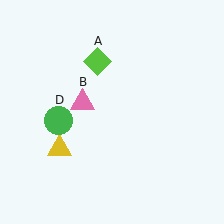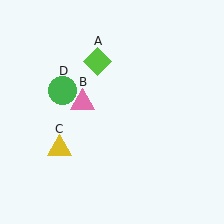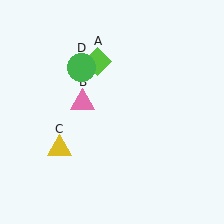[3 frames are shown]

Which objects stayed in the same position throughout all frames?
Lime diamond (object A) and pink triangle (object B) and yellow triangle (object C) remained stationary.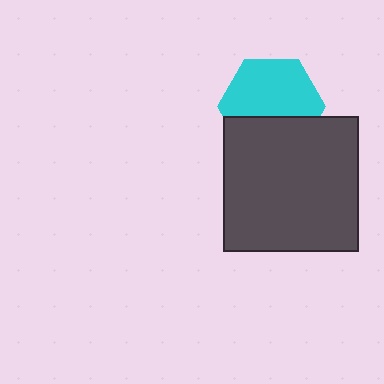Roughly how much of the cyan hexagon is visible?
About half of it is visible (roughly 62%).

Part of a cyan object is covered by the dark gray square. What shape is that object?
It is a hexagon.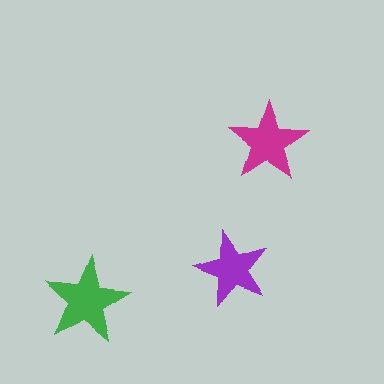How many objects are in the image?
There are 3 objects in the image.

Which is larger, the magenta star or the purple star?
The magenta one.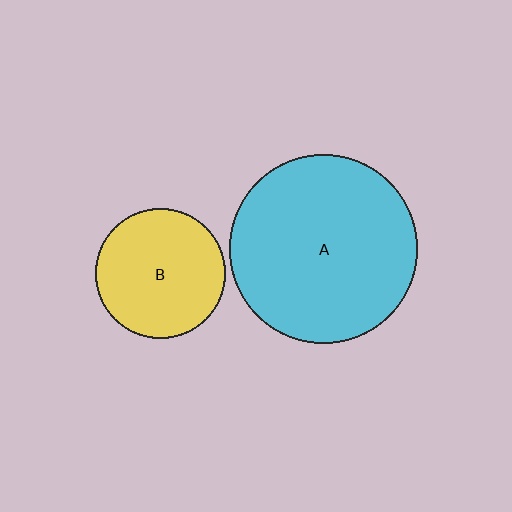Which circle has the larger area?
Circle A (cyan).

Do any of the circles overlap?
No, none of the circles overlap.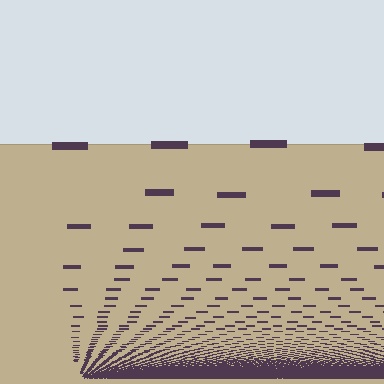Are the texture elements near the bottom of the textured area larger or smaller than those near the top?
Smaller. The gradient is inverted — elements near the bottom are smaller and denser.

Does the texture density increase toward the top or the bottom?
Density increases toward the bottom.